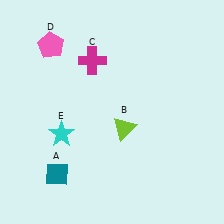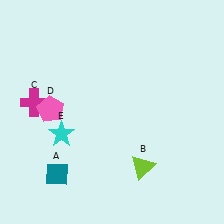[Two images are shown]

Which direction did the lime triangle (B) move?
The lime triangle (B) moved down.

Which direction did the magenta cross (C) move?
The magenta cross (C) moved left.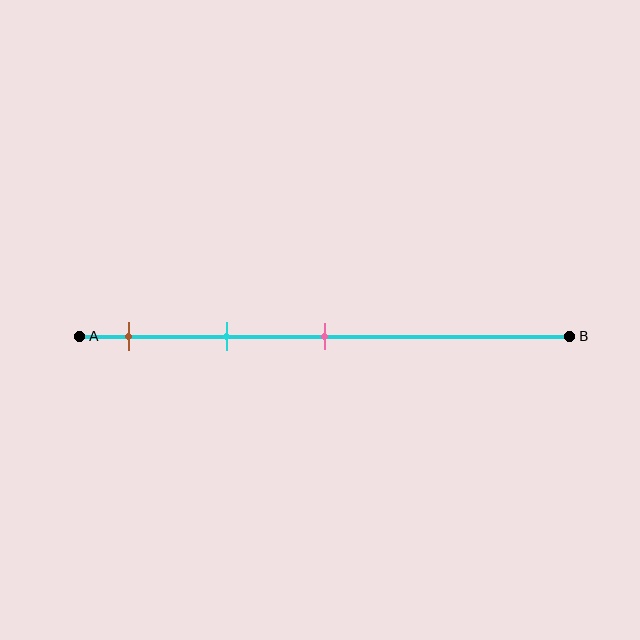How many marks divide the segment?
There are 3 marks dividing the segment.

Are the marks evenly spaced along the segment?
Yes, the marks are approximately evenly spaced.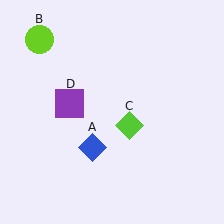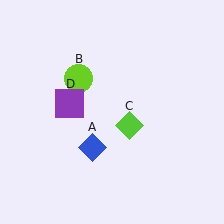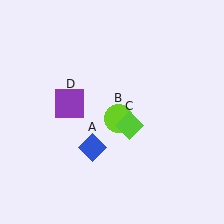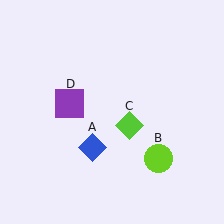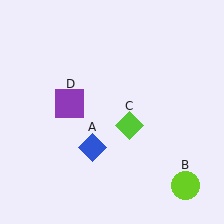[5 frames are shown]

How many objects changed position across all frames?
1 object changed position: lime circle (object B).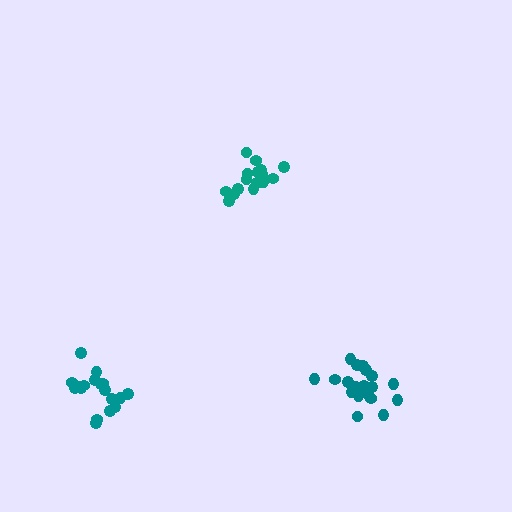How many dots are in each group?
Group 1: 16 dots, Group 2: 18 dots, Group 3: 20 dots (54 total).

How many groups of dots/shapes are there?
There are 3 groups.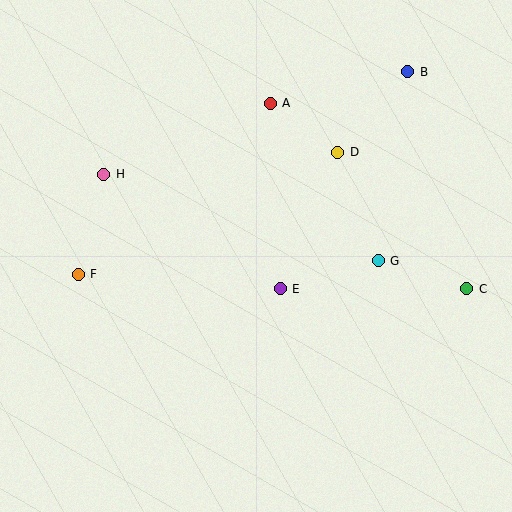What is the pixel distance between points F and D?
The distance between F and D is 287 pixels.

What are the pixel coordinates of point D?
Point D is at (338, 152).